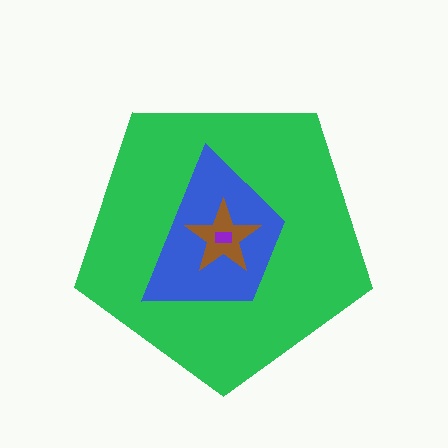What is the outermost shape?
The green pentagon.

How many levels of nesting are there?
4.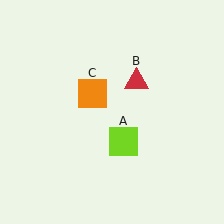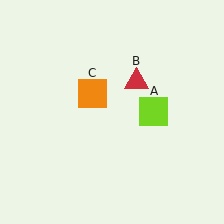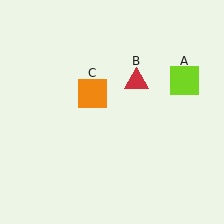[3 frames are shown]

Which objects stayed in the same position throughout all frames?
Red triangle (object B) and orange square (object C) remained stationary.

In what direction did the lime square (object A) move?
The lime square (object A) moved up and to the right.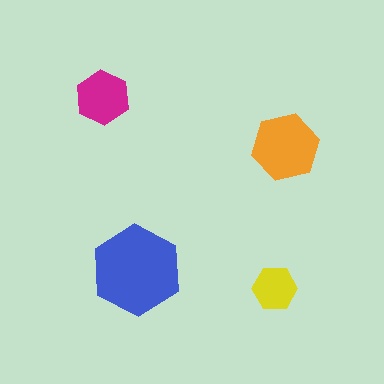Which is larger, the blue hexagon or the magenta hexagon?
The blue one.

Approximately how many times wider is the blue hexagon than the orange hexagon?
About 1.5 times wider.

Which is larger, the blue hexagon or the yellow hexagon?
The blue one.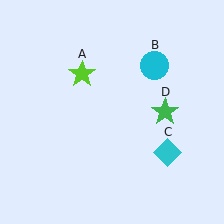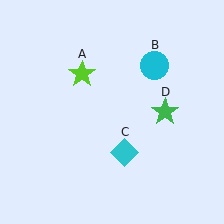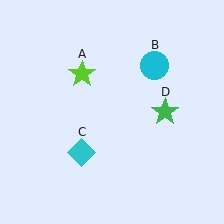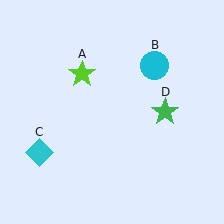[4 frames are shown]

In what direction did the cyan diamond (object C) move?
The cyan diamond (object C) moved left.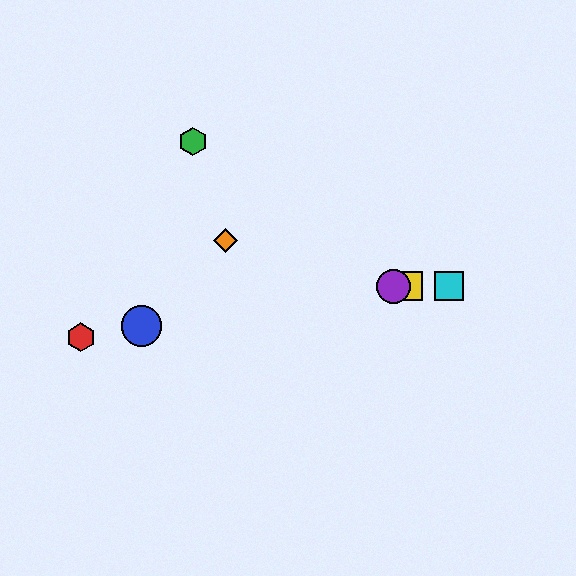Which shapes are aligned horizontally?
The yellow square, the purple circle, the cyan square are aligned horizontally.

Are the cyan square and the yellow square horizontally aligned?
Yes, both are at y≈286.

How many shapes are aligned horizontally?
3 shapes (the yellow square, the purple circle, the cyan square) are aligned horizontally.